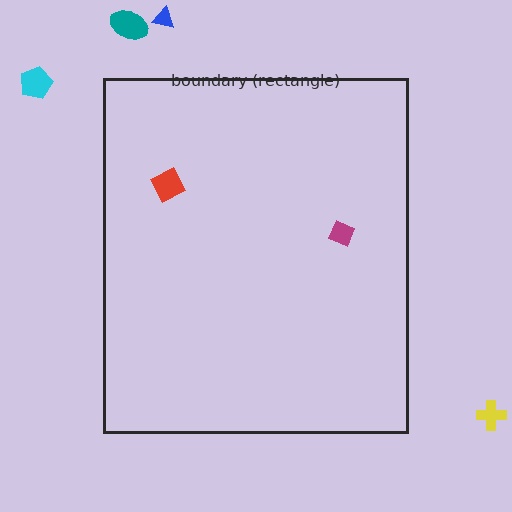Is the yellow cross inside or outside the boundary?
Outside.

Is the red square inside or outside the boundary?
Inside.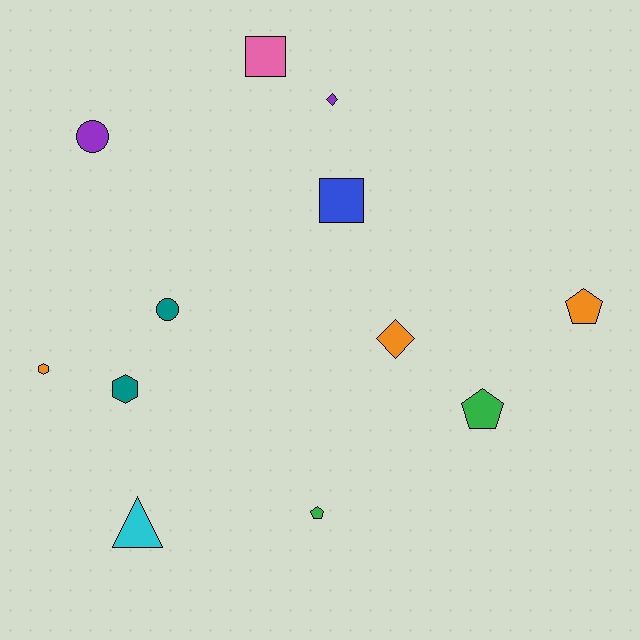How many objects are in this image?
There are 12 objects.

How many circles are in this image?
There are 2 circles.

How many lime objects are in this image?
There are no lime objects.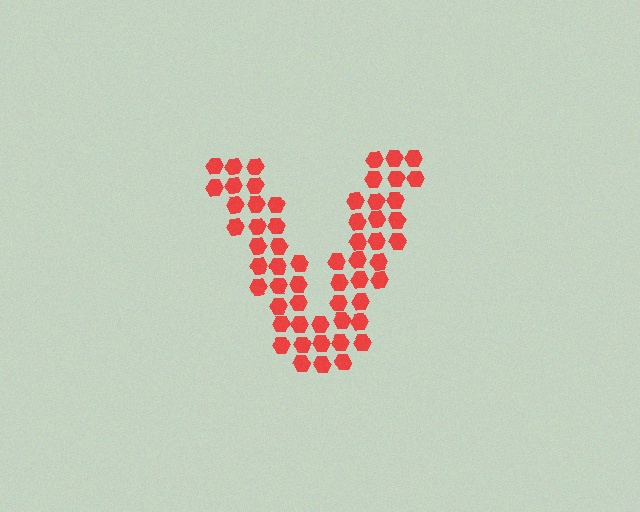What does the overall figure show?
The overall figure shows the letter V.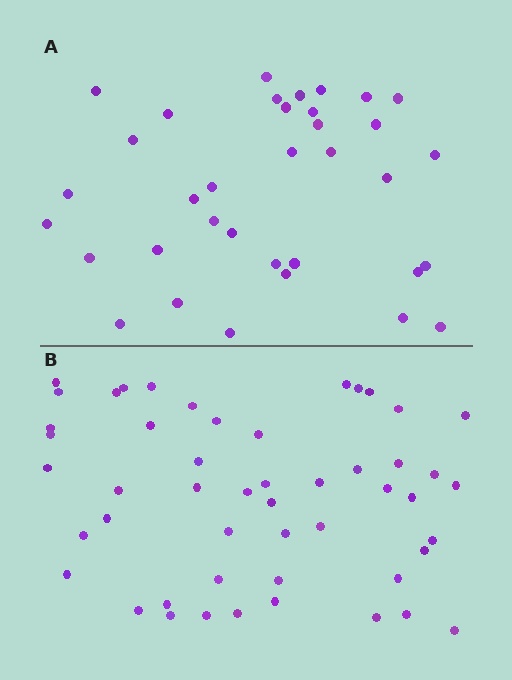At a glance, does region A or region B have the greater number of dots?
Region B (the bottom region) has more dots.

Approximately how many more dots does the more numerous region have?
Region B has approximately 15 more dots than region A.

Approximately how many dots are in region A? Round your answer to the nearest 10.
About 40 dots. (The exact count is 35, which rounds to 40.)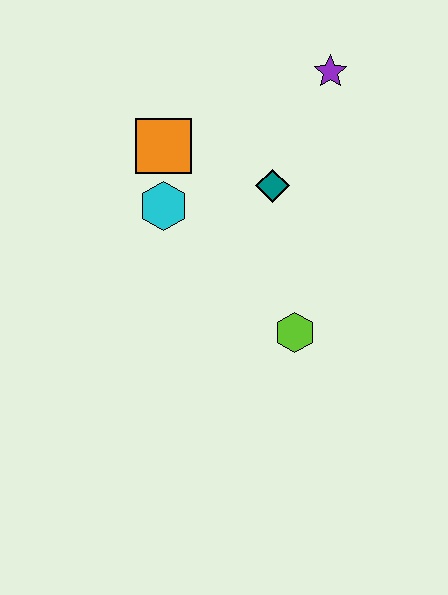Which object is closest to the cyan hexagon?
The orange square is closest to the cyan hexagon.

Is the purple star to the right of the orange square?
Yes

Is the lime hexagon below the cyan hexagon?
Yes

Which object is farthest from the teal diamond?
The lime hexagon is farthest from the teal diamond.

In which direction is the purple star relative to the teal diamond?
The purple star is above the teal diamond.